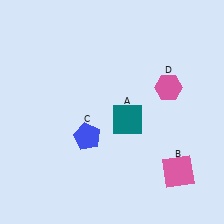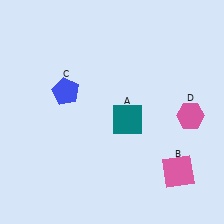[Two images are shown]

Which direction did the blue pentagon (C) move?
The blue pentagon (C) moved up.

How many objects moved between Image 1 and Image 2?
2 objects moved between the two images.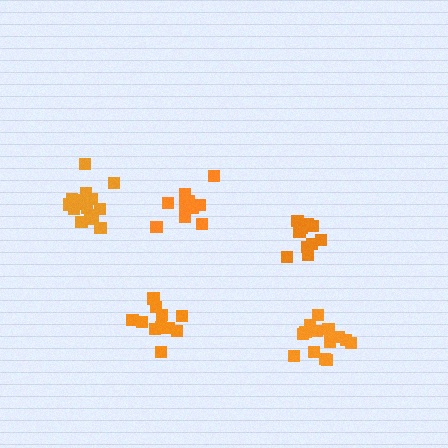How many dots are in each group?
Group 1: 12 dots, Group 2: 10 dots, Group 3: 11 dots, Group 4: 14 dots, Group 5: 15 dots (62 total).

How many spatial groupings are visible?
There are 5 spatial groupings.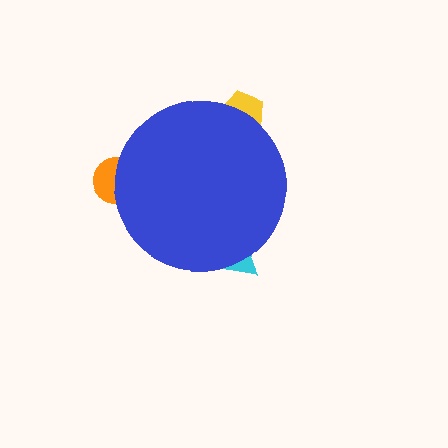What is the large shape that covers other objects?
A blue circle.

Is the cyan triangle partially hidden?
Yes, the cyan triangle is partially hidden behind the blue circle.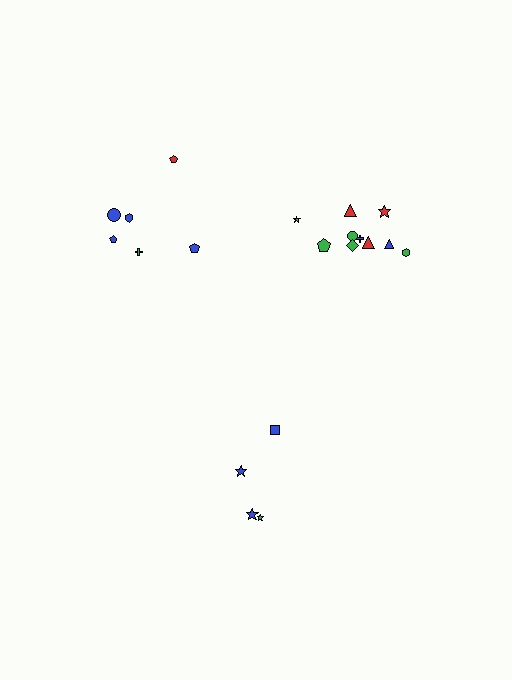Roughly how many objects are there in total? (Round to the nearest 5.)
Roughly 20 objects in total.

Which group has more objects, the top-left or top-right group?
The top-right group.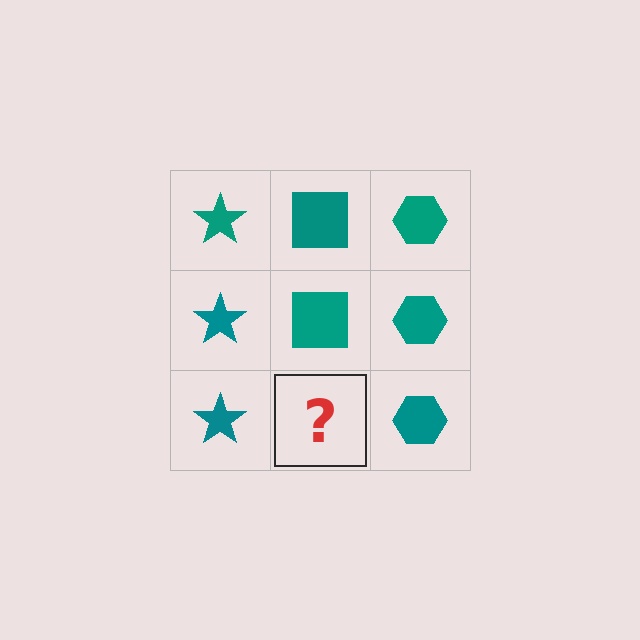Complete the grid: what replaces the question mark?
The question mark should be replaced with a teal square.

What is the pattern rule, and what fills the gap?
The rule is that each column has a consistent shape. The gap should be filled with a teal square.